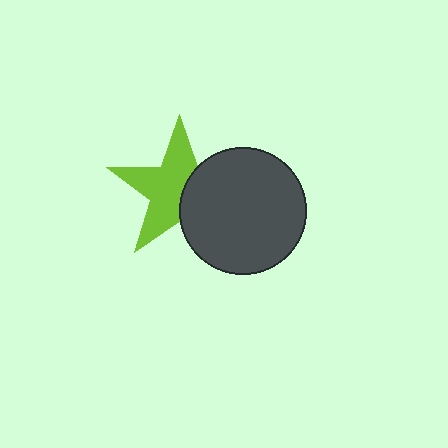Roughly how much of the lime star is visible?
About half of it is visible (roughly 60%).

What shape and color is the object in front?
The object in front is a dark gray circle.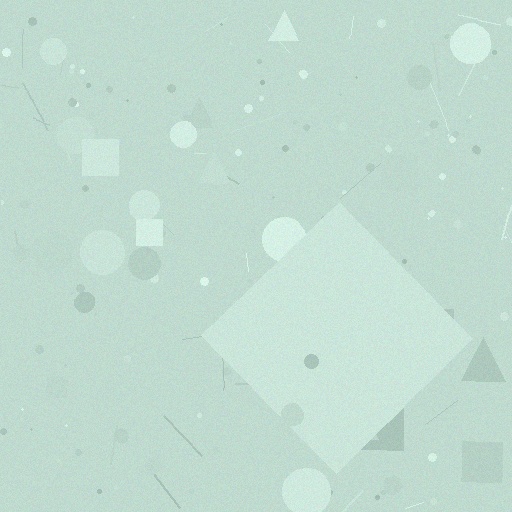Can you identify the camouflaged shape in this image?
The camouflaged shape is a diamond.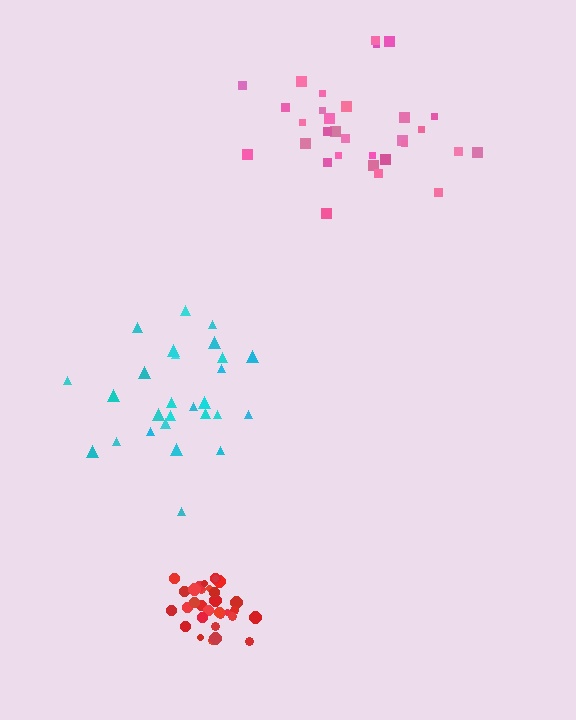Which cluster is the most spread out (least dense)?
Cyan.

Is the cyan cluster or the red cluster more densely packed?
Red.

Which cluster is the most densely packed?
Red.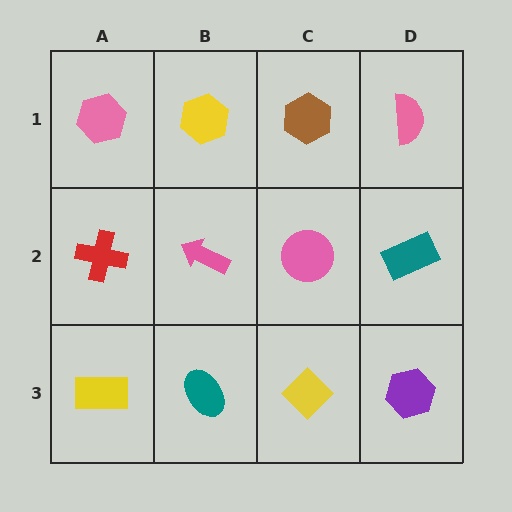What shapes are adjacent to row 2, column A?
A pink hexagon (row 1, column A), a yellow rectangle (row 3, column A), a pink arrow (row 2, column B).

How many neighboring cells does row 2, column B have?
4.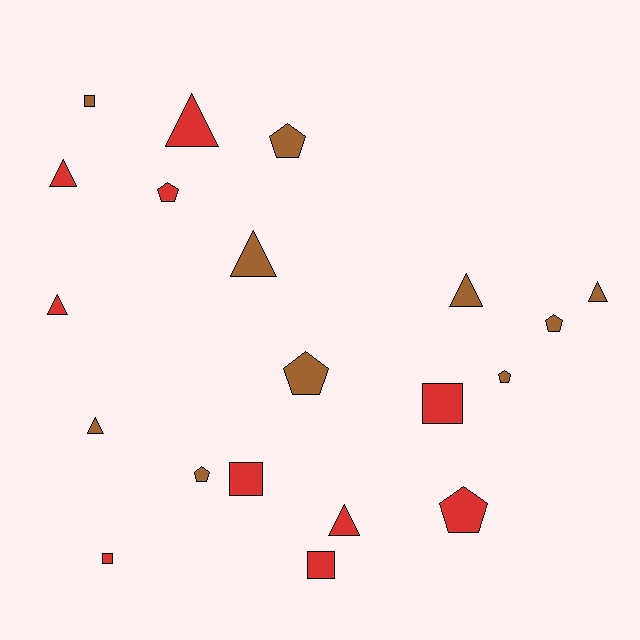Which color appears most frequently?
Red, with 10 objects.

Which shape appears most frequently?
Triangle, with 8 objects.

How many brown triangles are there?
There are 4 brown triangles.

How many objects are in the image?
There are 20 objects.